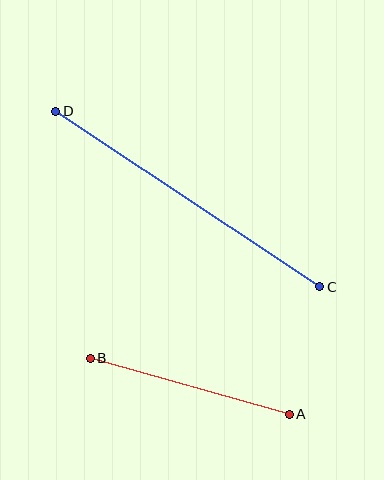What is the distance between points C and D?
The distance is approximately 317 pixels.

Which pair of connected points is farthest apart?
Points C and D are farthest apart.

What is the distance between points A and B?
The distance is approximately 207 pixels.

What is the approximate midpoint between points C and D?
The midpoint is at approximately (188, 199) pixels.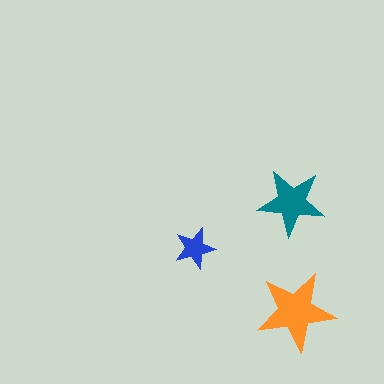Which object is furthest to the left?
The blue star is leftmost.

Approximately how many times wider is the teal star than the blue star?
About 1.5 times wider.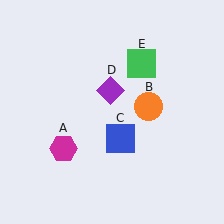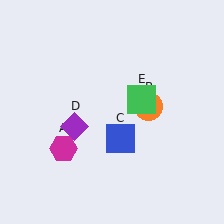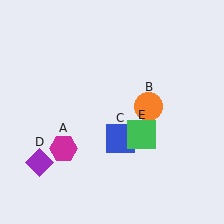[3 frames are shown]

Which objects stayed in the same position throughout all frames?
Magenta hexagon (object A) and orange circle (object B) and blue square (object C) remained stationary.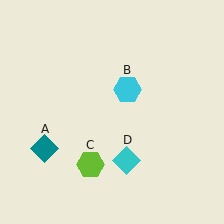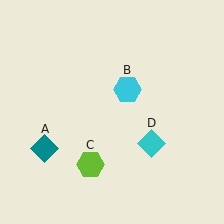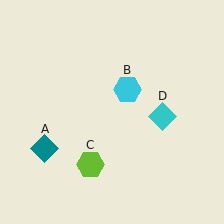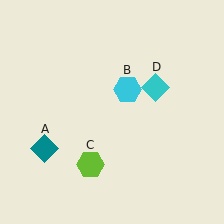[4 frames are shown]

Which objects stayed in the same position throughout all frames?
Teal diamond (object A) and cyan hexagon (object B) and lime hexagon (object C) remained stationary.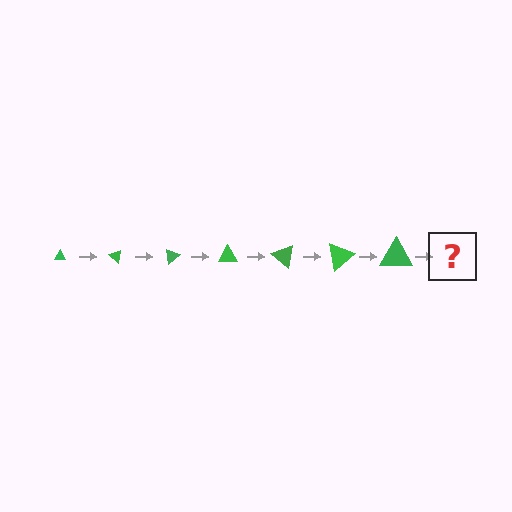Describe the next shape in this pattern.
It should be a triangle, larger than the previous one and rotated 280 degrees from the start.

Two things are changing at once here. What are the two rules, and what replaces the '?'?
The two rules are that the triangle grows larger each step and it rotates 40 degrees each step. The '?' should be a triangle, larger than the previous one and rotated 280 degrees from the start.